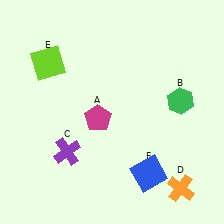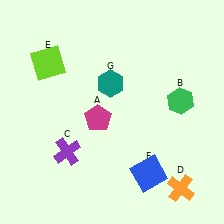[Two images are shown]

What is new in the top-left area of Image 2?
A teal hexagon (G) was added in the top-left area of Image 2.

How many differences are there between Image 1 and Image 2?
There is 1 difference between the two images.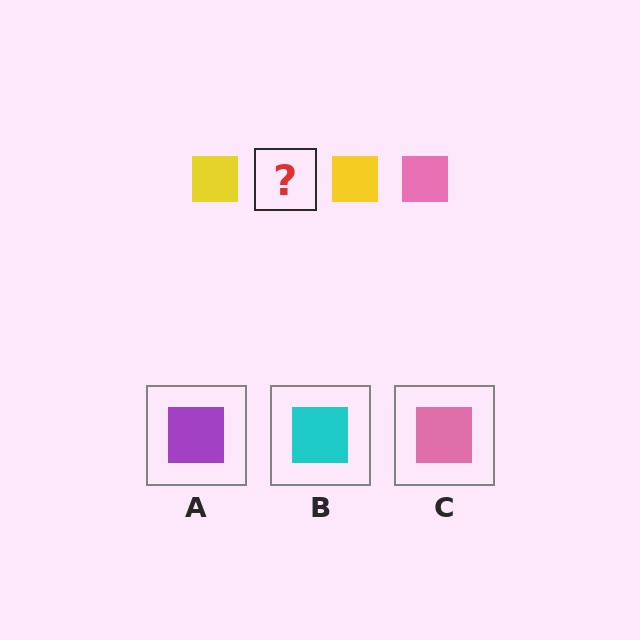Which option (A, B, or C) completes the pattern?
C.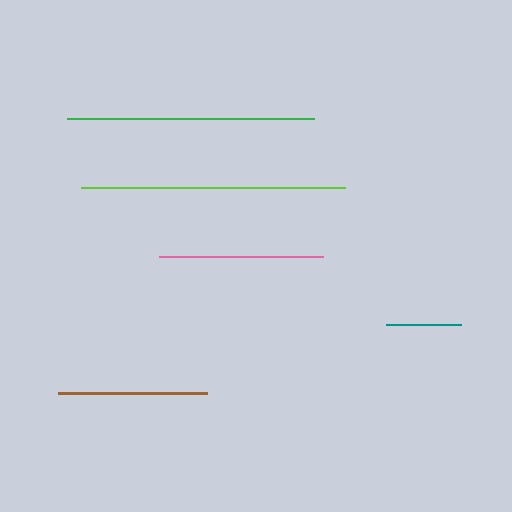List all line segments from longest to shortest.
From longest to shortest: lime, green, pink, brown, teal.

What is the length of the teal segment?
The teal segment is approximately 75 pixels long.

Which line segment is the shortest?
The teal line is the shortest at approximately 75 pixels.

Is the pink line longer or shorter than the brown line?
The pink line is longer than the brown line.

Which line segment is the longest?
The lime line is the longest at approximately 263 pixels.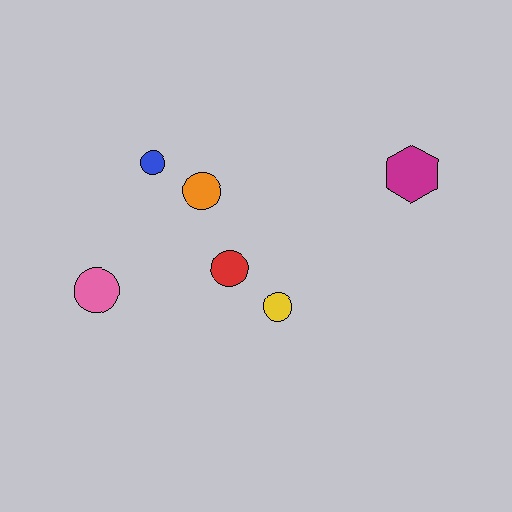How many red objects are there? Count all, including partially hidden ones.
There is 1 red object.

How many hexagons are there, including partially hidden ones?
There is 1 hexagon.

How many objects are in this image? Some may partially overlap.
There are 6 objects.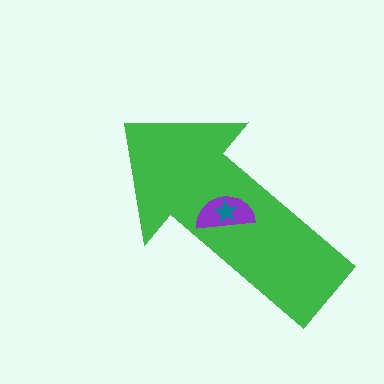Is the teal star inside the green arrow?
Yes.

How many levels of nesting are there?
3.